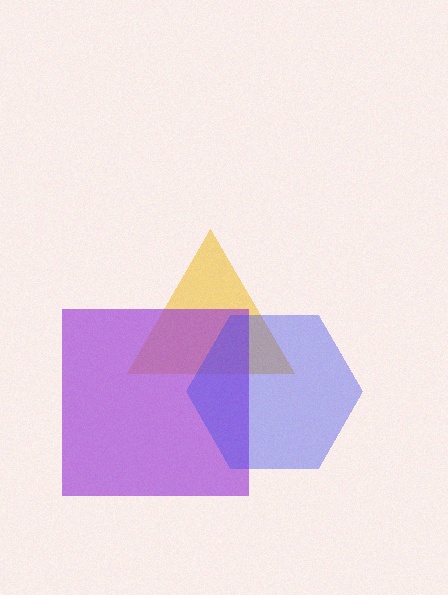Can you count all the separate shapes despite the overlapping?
Yes, there are 3 separate shapes.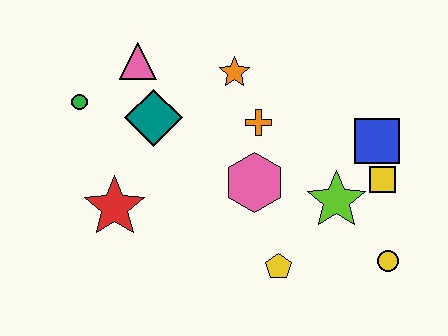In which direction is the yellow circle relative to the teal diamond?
The yellow circle is to the right of the teal diamond.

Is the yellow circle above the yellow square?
No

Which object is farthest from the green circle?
The yellow circle is farthest from the green circle.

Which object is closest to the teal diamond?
The pink triangle is closest to the teal diamond.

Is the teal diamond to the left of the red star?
No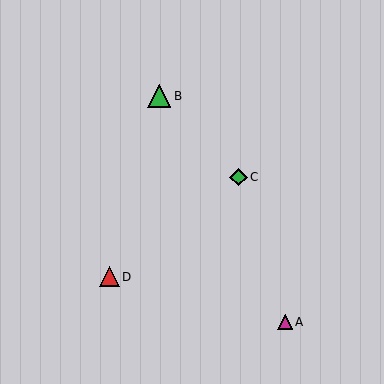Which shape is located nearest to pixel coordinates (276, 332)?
The magenta triangle (labeled A) at (285, 322) is nearest to that location.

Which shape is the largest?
The green triangle (labeled B) is the largest.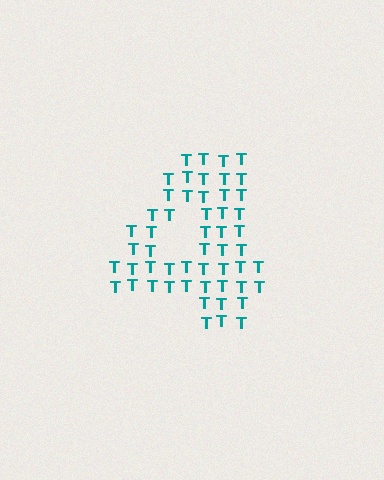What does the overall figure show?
The overall figure shows the digit 4.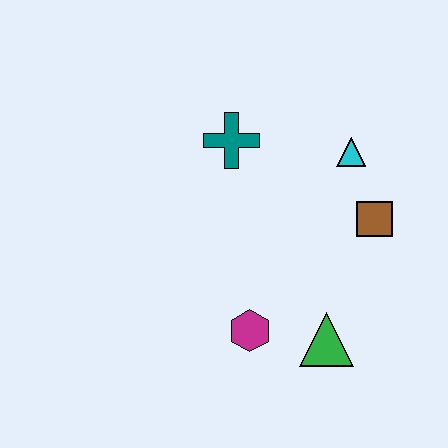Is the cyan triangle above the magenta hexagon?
Yes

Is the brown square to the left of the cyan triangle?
No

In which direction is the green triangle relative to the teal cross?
The green triangle is below the teal cross.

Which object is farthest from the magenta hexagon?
The cyan triangle is farthest from the magenta hexagon.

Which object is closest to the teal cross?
The cyan triangle is closest to the teal cross.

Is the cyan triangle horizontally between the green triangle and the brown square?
Yes